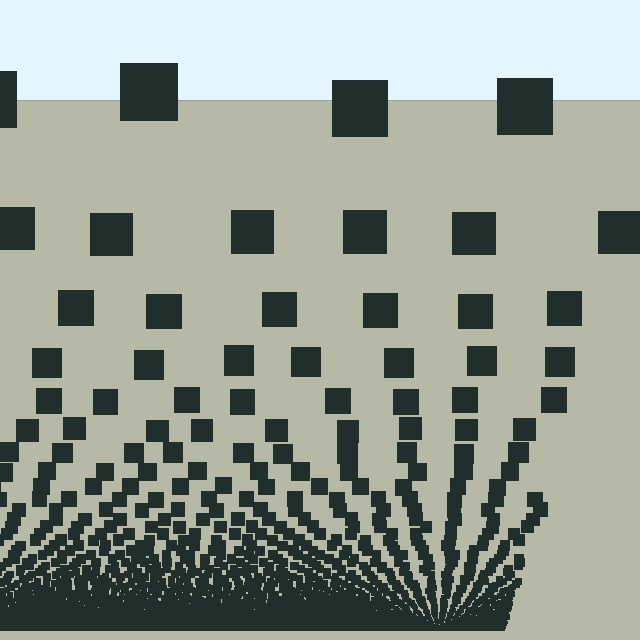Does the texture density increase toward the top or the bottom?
Density increases toward the bottom.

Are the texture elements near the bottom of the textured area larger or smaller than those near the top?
Smaller. The gradient is inverted — elements near the bottom are smaller and denser.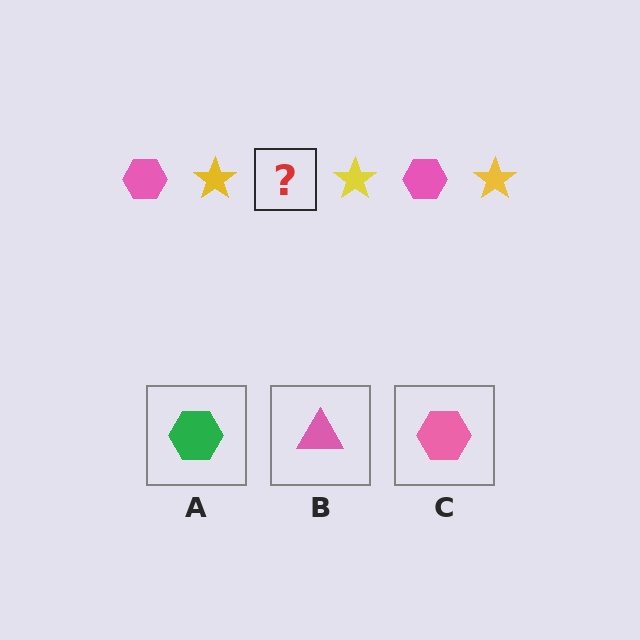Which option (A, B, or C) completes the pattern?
C.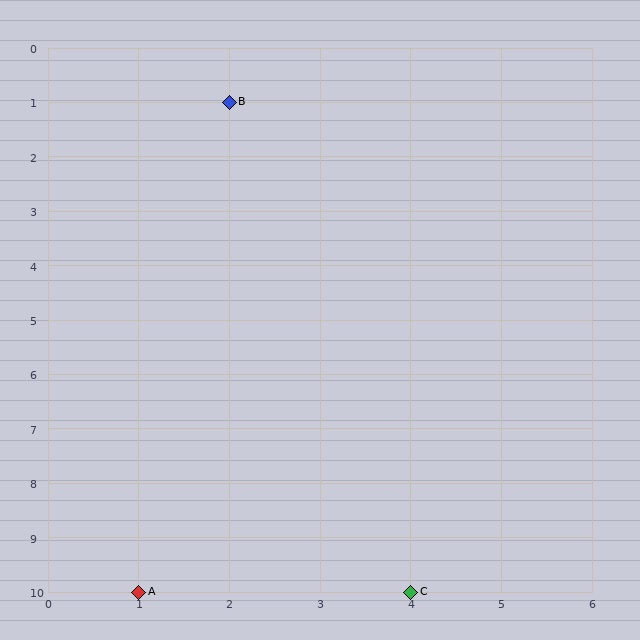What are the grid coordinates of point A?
Point A is at grid coordinates (1, 10).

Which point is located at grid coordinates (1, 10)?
Point A is at (1, 10).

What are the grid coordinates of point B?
Point B is at grid coordinates (2, 1).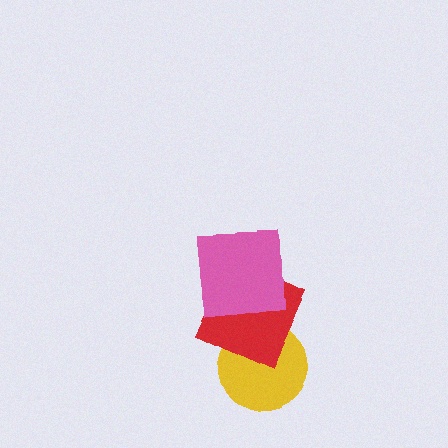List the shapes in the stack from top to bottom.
From top to bottom: the pink square, the red square, the yellow circle.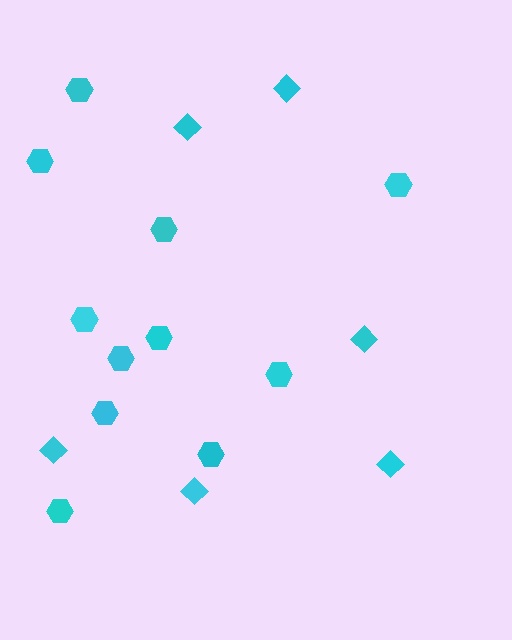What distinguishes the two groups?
There are 2 groups: one group of diamonds (6) and one group of hexagons (11).